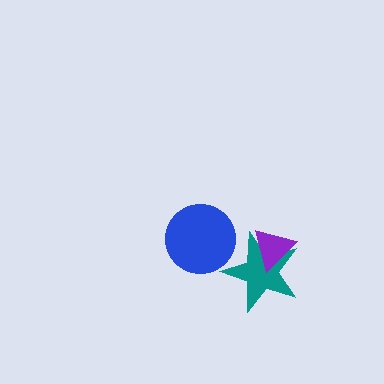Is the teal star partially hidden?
Yes, it is partially covered by another shape.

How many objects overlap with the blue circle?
1 object overlaps with the blue circle.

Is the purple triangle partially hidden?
No, no other shape covers it.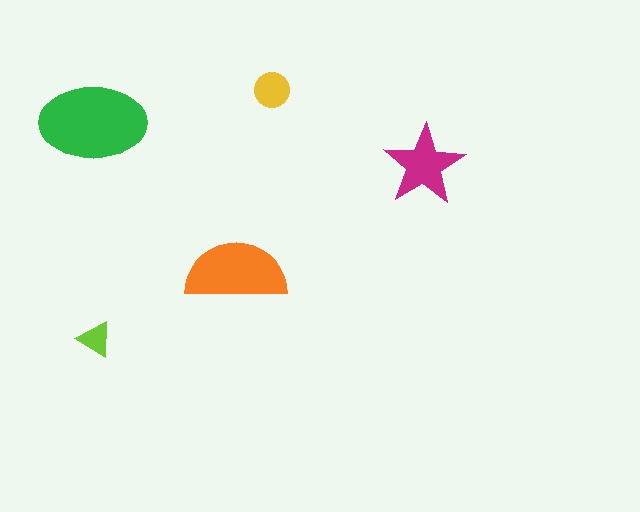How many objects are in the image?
There are 5 objects in the image.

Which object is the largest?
The green ellipse.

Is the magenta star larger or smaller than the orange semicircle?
Smaller.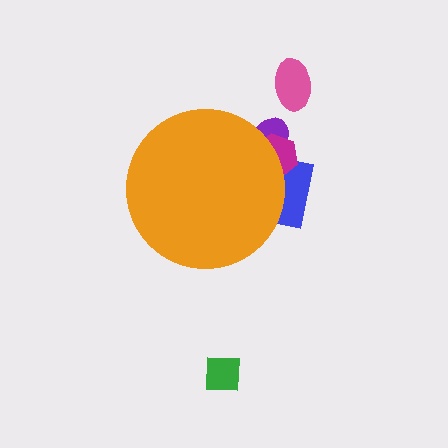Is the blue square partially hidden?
Yes, the blue square is partially hidden behind the orange circle.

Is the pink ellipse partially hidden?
No, the pink ellipse is fully visible.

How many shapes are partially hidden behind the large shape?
3 shapes are partially hidden.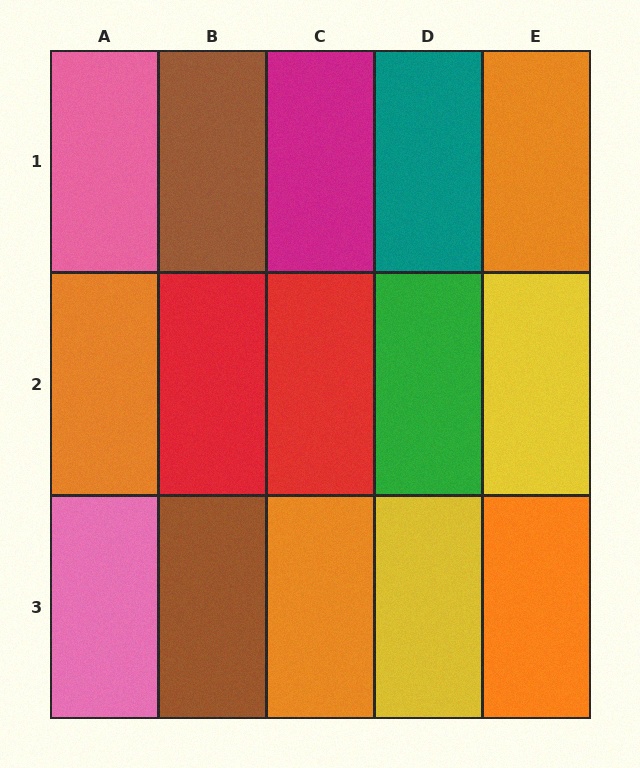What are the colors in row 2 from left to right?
Orange, red, red, green, yellow.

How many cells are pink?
2 cells are pink.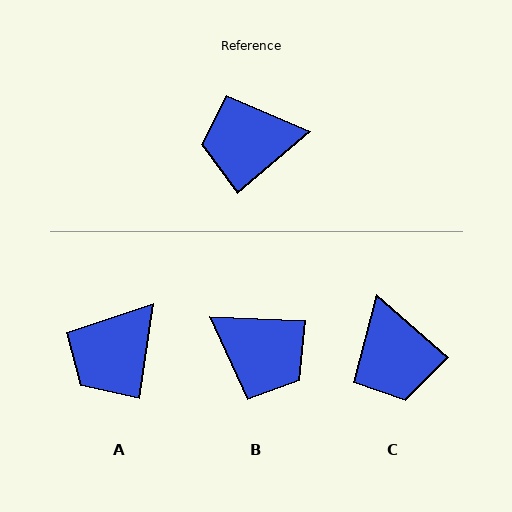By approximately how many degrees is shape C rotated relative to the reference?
Approximately 99 degrees counter-clockwise.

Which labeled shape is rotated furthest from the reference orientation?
B, about 138 degrees away.